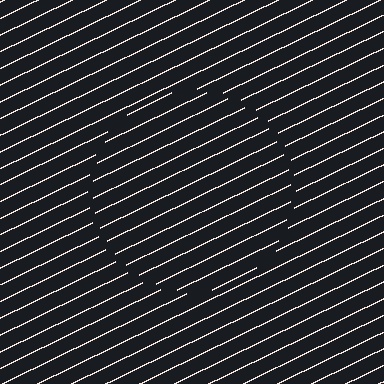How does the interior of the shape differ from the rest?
The interior of the shape contains the same grating, shifted by half a period — the contour is defined by the phase discontinuity where line-ends from the inner and outer gratings abut.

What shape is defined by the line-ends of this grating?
An illusory circle. The interior of the shape contains the same grating, shifted by half a period — the contour is defined by the phase discontinuity where line-ends from the inner and outer gratings abut.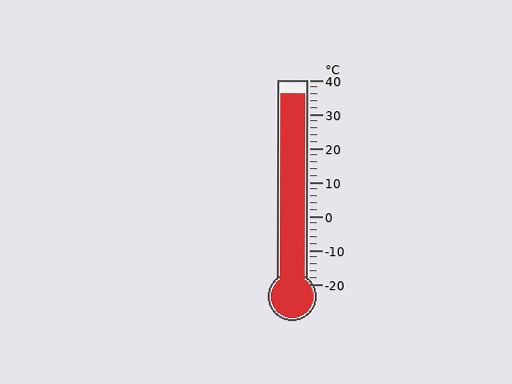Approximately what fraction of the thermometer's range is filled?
The thermometer is filled to approximately 95% of its range.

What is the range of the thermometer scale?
The thermometer scale ranges from -20°C to 40°C.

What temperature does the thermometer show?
The thermometer shows approximately 36°C.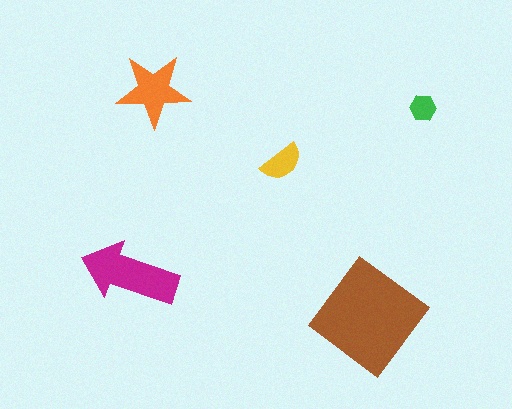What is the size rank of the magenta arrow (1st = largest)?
2nd.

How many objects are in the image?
There are 5 objects in the image.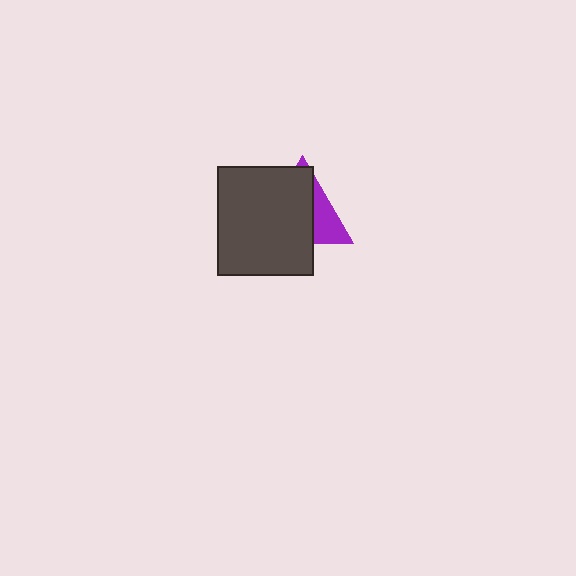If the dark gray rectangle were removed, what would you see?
You would see the complete purple triangle.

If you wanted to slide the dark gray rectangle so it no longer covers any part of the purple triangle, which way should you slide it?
Slide it toward the lower-left — that is the most direct way to separate the two shapes.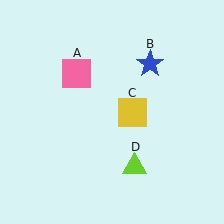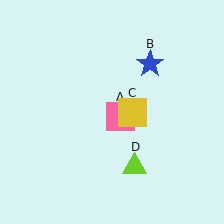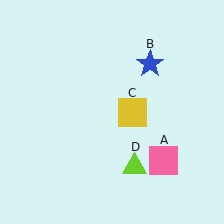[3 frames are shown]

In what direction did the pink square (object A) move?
The pink square (object A) moved down and to the right.